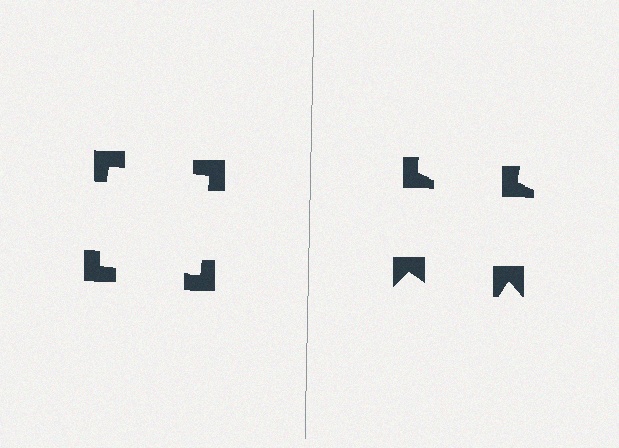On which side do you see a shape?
An illusory square appears on the left side. On the right side the wedge cuts are rotated, so no coherent shape forms.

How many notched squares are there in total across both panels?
8 — 4 on each side.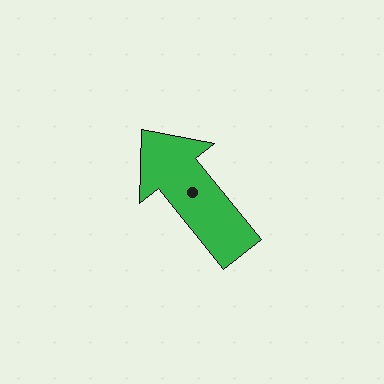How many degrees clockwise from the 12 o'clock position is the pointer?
Approximately 321 degrees.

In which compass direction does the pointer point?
Northwest.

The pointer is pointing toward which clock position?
Roughly 11 o'clock.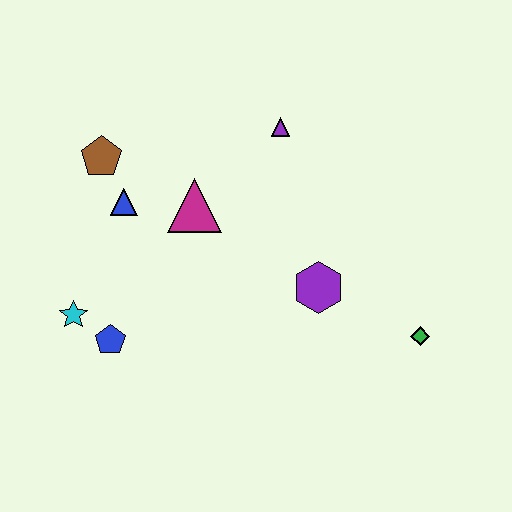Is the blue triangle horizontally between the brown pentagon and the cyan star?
No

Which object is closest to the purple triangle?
The magenta triangle is closest to the purple triangle.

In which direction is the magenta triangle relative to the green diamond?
The magenta triangle is to the left of the green diamond.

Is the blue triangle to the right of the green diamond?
No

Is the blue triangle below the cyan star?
No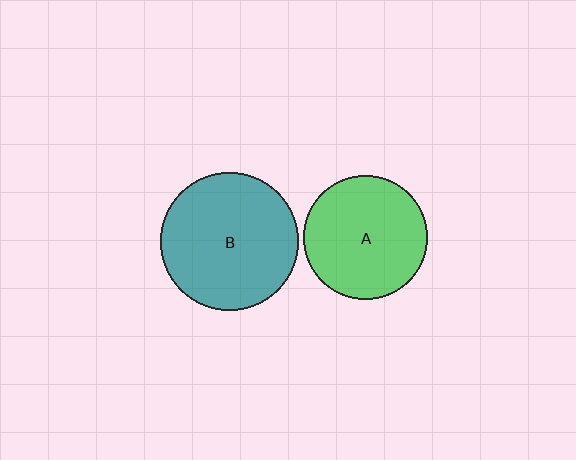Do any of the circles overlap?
No, none of the circles overlap.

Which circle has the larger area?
Circle B (teal).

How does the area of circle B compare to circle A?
Approximately 1.2 times.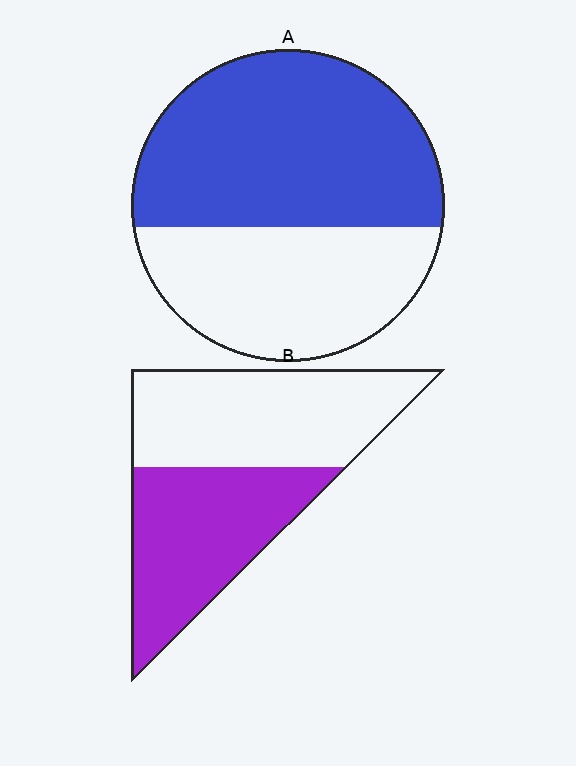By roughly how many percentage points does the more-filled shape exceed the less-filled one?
By roughly 10 percentage points (A over B).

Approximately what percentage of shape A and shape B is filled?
A is approximately 60% and B is approximately 45%.